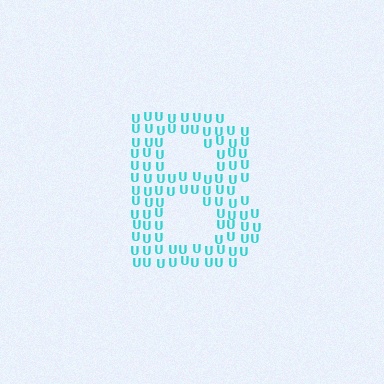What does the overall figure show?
The overall figure shows the letter B.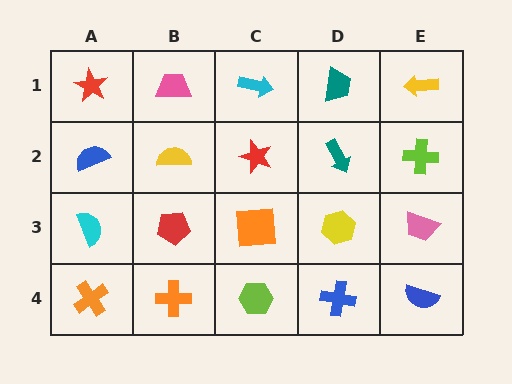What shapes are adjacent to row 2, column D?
A teal trapezoid (row 1, column D), a yellow hexagon (row 3, column D), a red star (row 2, column C), a lime cross (row 2, column E).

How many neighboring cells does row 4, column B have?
3.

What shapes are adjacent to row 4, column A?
A cyan semicircle (row 3, column A), an orange cross (row 4, column B).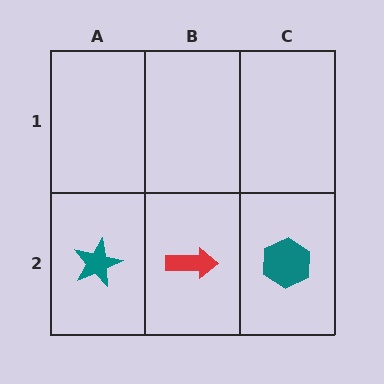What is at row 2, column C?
A teal hexagon.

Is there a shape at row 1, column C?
No, that cell is empty.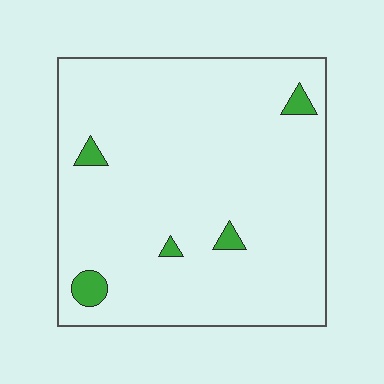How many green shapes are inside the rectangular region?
5.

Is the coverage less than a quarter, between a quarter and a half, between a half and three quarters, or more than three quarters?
Less than a quarter.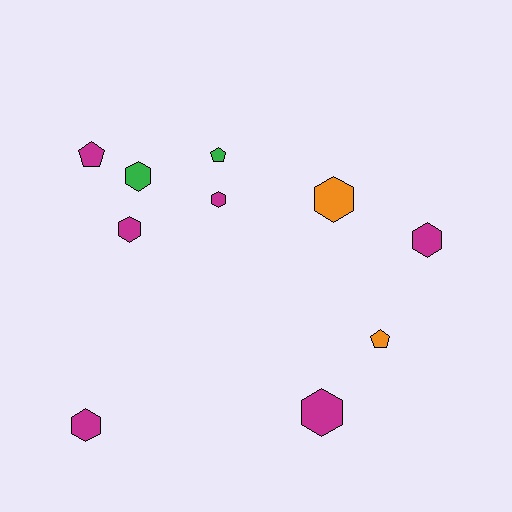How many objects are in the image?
There are 10 objects.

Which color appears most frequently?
Magenta, with 6 objects.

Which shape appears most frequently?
Hexagon, with 7 objects.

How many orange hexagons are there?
There is 1 orange hexagon.